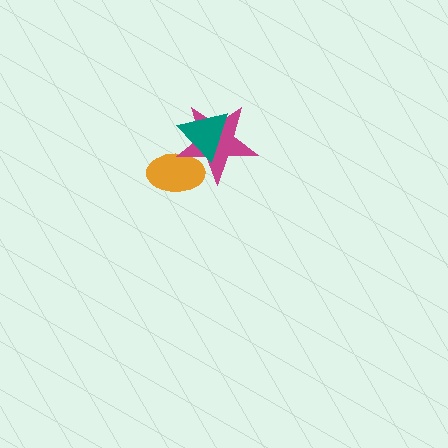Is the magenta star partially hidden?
Yes, it is partially covered by another shape.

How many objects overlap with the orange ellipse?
2 objects overlap with the orange ellipse.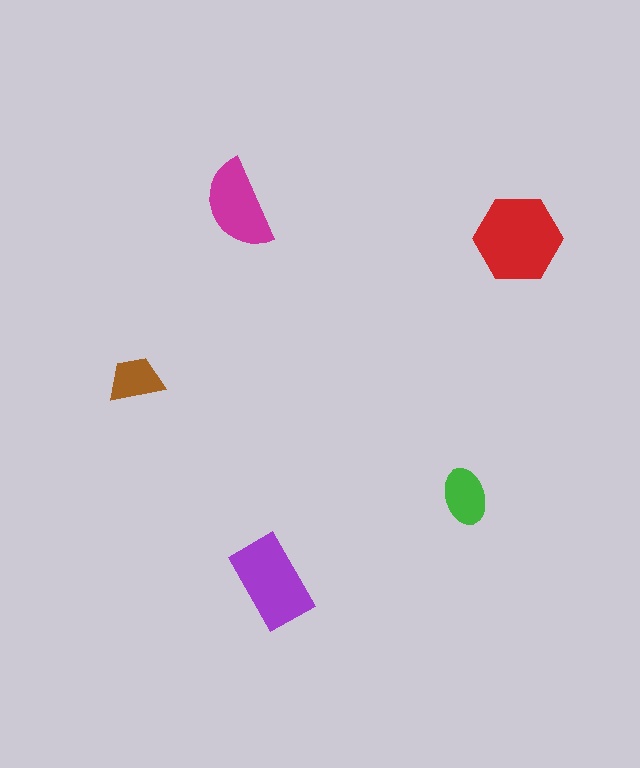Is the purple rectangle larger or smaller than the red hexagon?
Smaller.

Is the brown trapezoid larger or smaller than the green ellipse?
Smaller.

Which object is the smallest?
The brown trapezoid.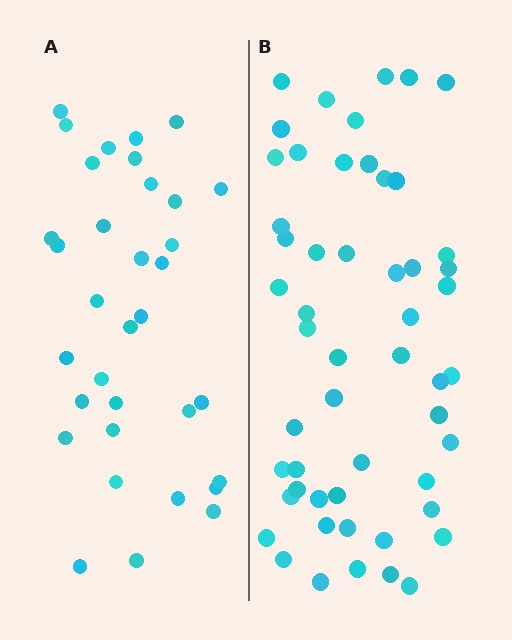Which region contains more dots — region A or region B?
Region B (the right region) has more dots.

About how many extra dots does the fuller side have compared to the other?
Region B has approximately 20 more dots than region A.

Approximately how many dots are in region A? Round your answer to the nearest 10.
About 30 dots. (The exact count is 34, which rounds to 30.)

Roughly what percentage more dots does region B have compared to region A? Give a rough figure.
About 55% more.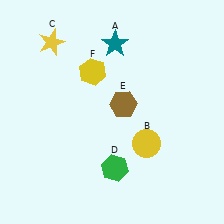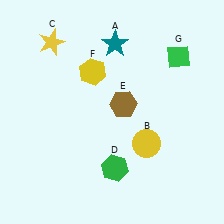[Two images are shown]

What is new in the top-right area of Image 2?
A green diamond (G) was added in the top-right area of Image 2.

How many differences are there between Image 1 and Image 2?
There is 1 difference between the two images.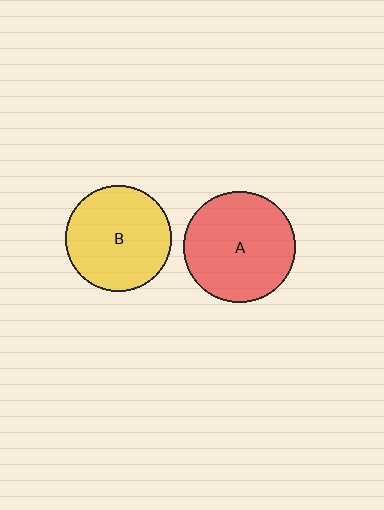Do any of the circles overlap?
No, none of the circles overlap.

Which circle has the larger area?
Circle A (red).